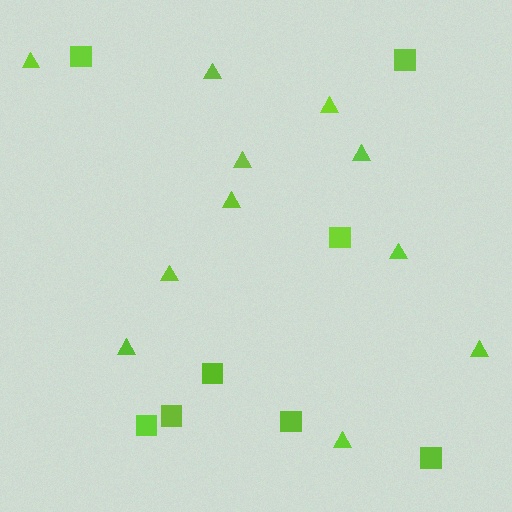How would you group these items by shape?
There are 2 groups: one group of squares (8) and one group of triangles (11).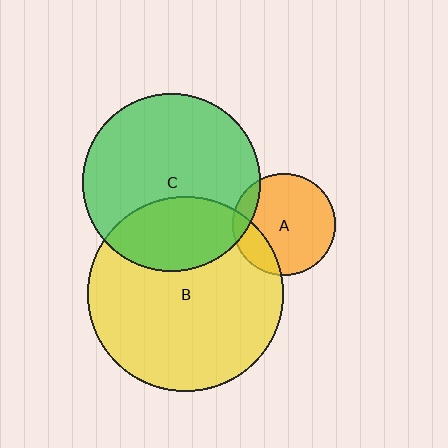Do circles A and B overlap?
Yes.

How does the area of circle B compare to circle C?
Approximately 1.2 times.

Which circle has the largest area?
Circle B (yellow).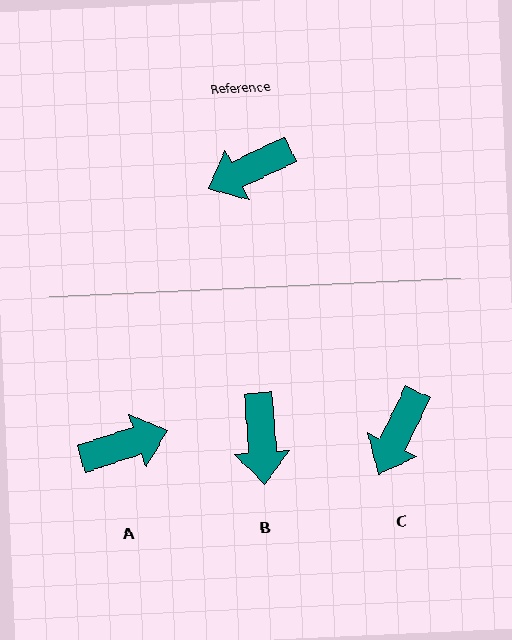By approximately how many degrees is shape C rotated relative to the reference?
Approximately 39 degrees counter-clockwise.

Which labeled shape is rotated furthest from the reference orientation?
A, about 172 degrees away.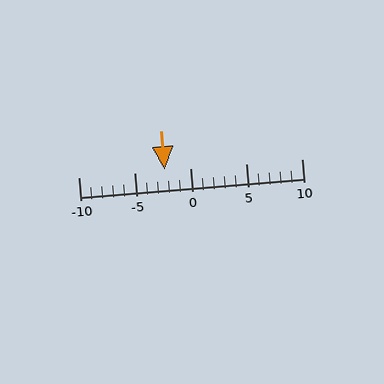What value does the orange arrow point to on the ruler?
The orange arrow points to approximately -2.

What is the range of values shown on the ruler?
The ruler shows values from -10 to 10.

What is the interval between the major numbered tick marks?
The major tick marks are spaced 5 units apart.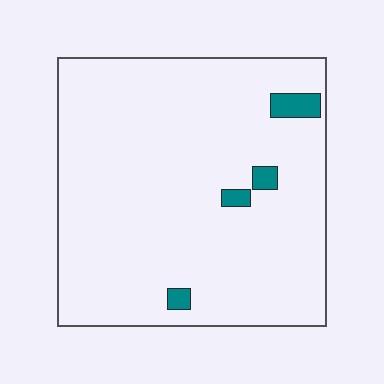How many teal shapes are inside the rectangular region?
4.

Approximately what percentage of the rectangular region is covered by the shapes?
Approximately 5%.